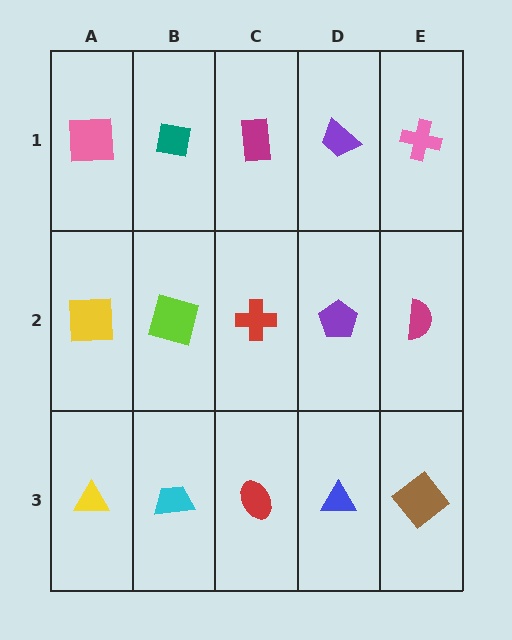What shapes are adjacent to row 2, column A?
A pink square (row 1, column A), a yellow triangle (row 3, column A), a lime square (row 2, column B).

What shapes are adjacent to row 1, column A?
A yellow square (row 2, column A), a teal square (row 1, column B).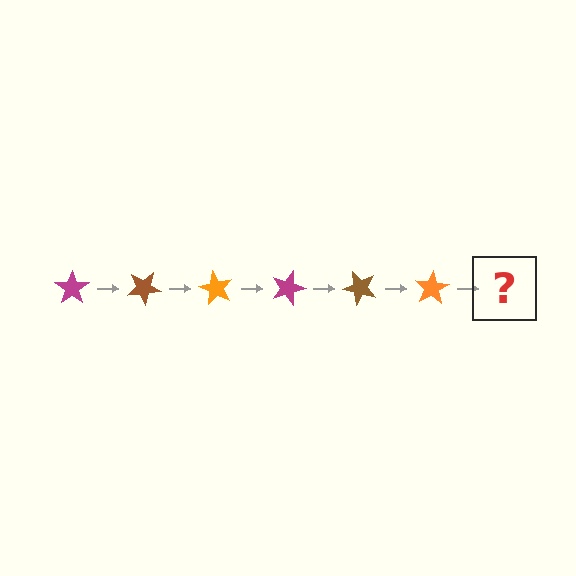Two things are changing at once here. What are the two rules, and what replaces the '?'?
The two rules are that it rotates 30 degrees each step and the color cycles through magenta, brown, and orange. The '?' should be a magenta star, rotated 180 degrees from the start.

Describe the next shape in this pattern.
It should be a magenta star, rotated 180 degrees from the start.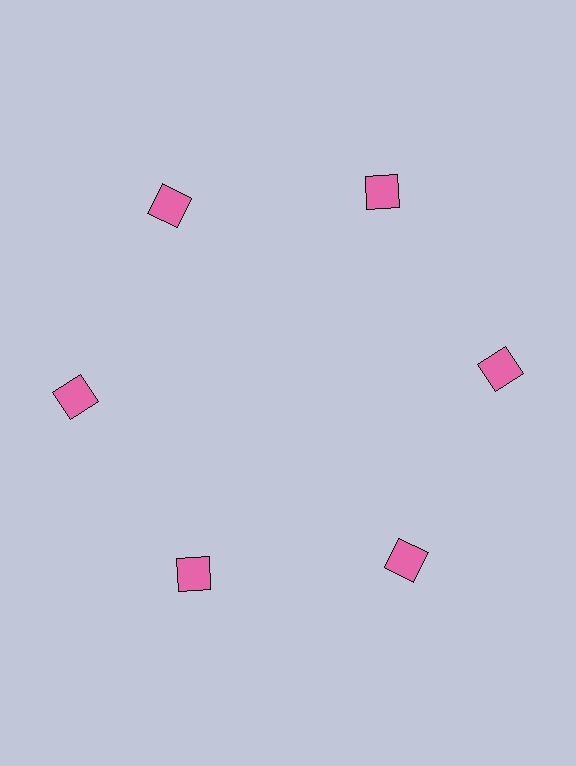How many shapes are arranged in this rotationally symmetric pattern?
There are 6 shapes, arranged in 6 groups of 1.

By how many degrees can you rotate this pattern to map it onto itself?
The pattern maps onto itself every 60 degrees of rotation.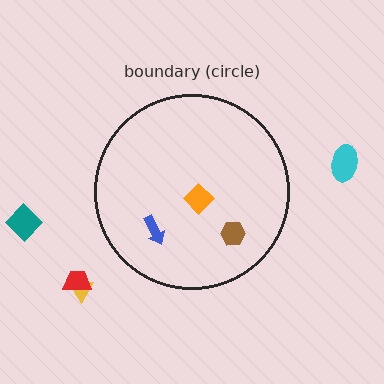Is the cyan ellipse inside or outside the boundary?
Outside.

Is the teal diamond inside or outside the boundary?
Outside.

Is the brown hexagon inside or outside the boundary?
Inside.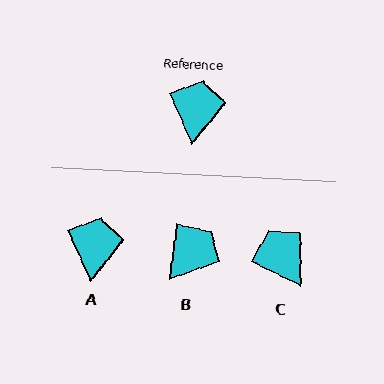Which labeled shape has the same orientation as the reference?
A.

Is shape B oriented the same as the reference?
No, it is off by about 32 degrees.